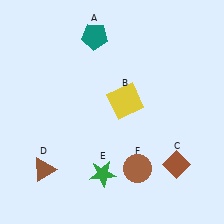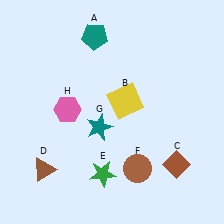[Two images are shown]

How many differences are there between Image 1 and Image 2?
There are 2 differences between the two images.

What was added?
A teal star (G), a pink hexagon (H) were added in Image 2.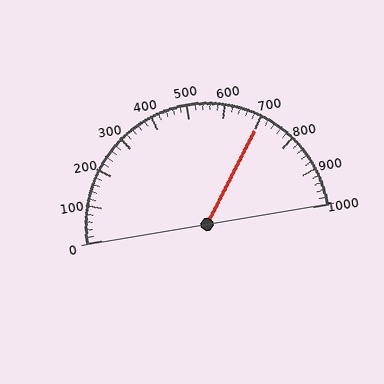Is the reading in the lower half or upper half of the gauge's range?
The reading is in the upper half of the range (0 to 1000).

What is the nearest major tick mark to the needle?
The nearest major tick mark is 700.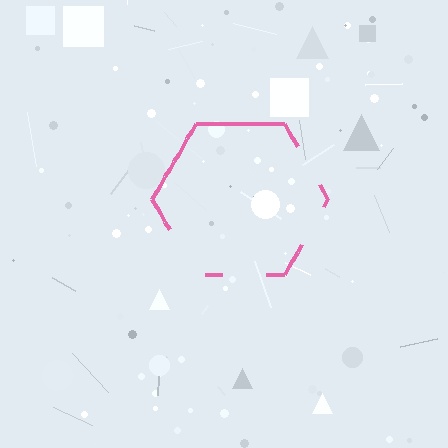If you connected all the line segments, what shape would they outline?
They would outline a hexagon.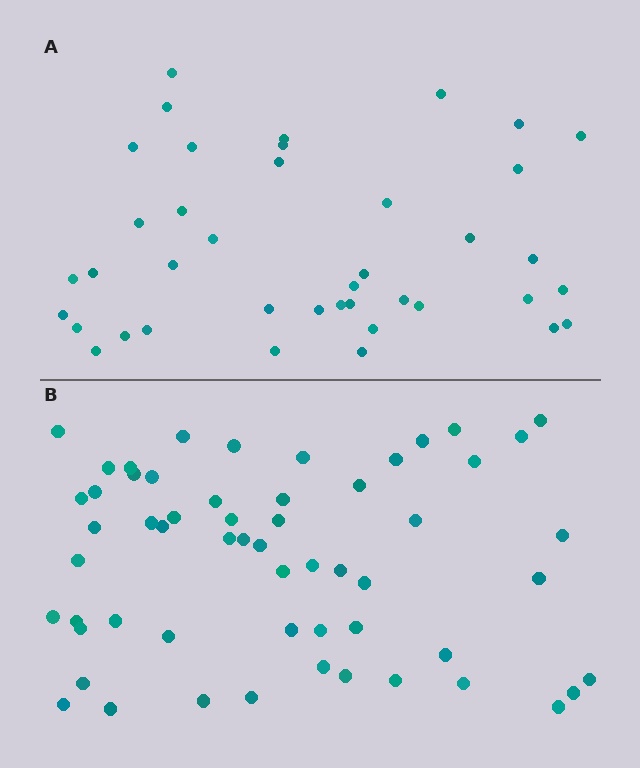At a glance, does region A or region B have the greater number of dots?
Region B (the bottom region) has more dots.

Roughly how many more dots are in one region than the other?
Region B has approximately 15 more dots than region A.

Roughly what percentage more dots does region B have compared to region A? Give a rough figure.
About 40% more.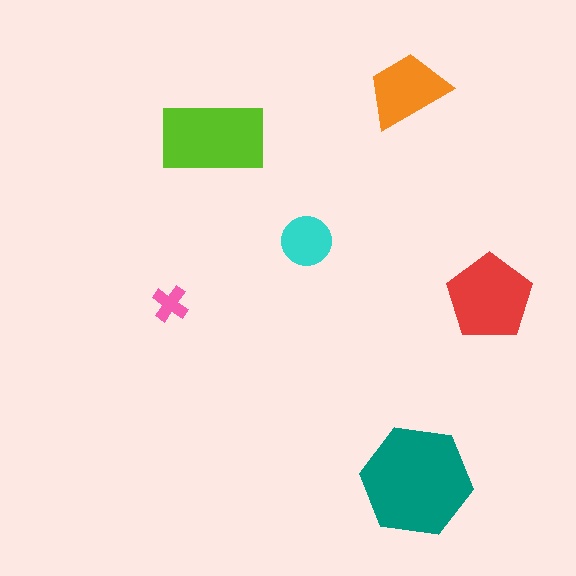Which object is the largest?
The teal hexagon.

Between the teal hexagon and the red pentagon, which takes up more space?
The teal hexagon.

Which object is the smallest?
The pink cross.